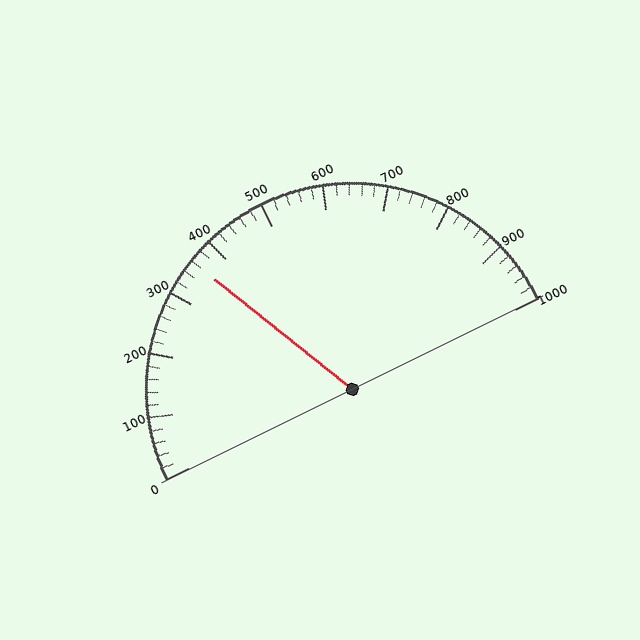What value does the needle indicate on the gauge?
The needle indicates approximately 360.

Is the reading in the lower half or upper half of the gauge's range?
The reading is in the lower half of the range (0 to 1000).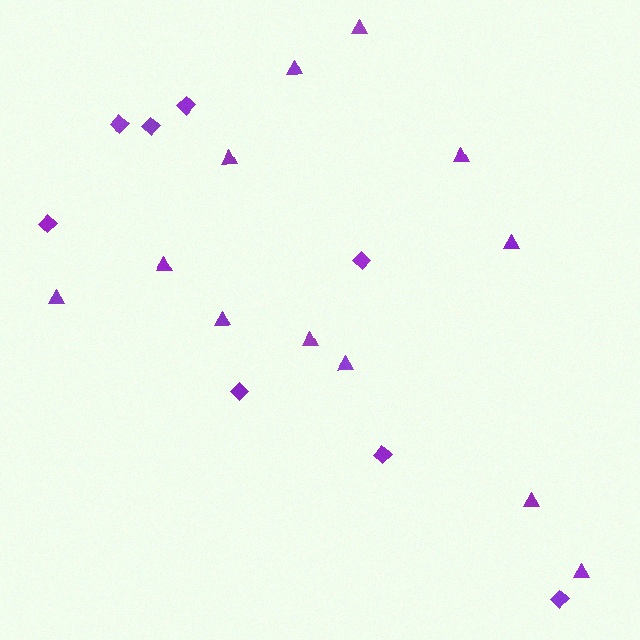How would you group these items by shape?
There are 2 groups: one group of diamonds (8) and one group of triangles (12).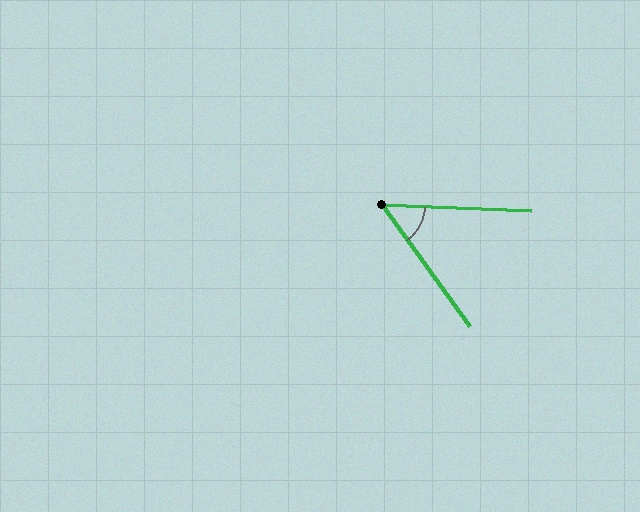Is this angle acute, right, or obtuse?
It is acute.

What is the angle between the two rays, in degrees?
Approximately 52 degrees.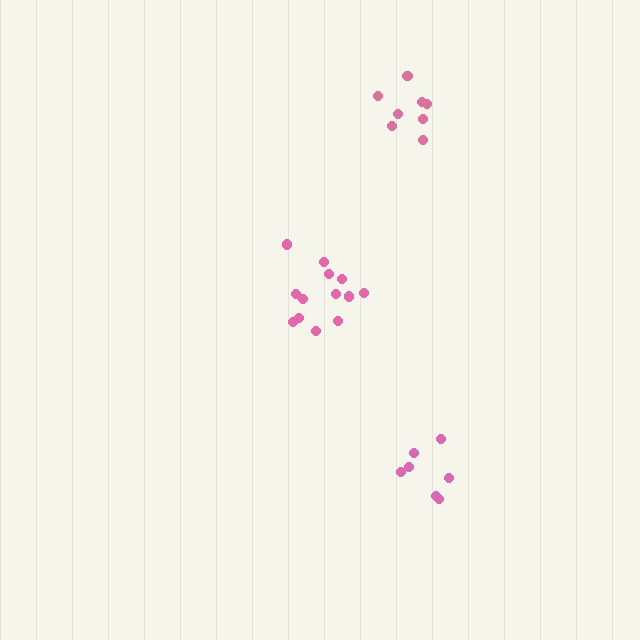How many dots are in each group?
Group 1: 13 dots, Group 2: 7 dots, Group 3: 8 dots (28 total).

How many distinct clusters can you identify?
There are 3 distinct clusters.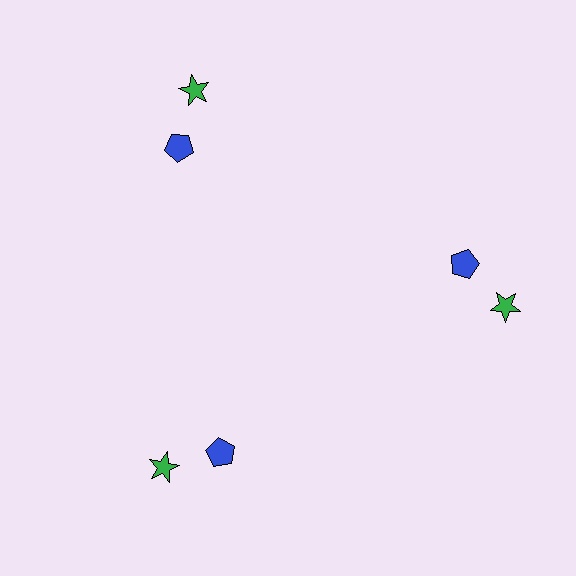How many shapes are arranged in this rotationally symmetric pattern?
There are 6 shapes, arranged in 3 groups of 2.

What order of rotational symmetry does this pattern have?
This pattern has 3-fold rotational symmetry.